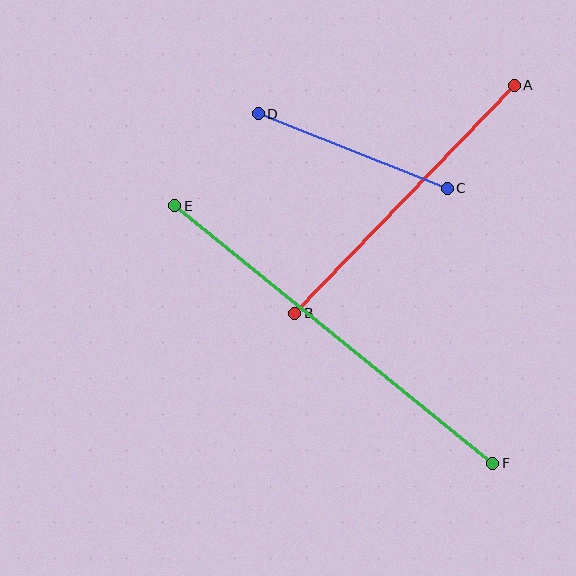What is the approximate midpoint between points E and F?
The midpoint is at approximately (334, 335) pixels.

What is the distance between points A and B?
The distance is approximately 317 pixels.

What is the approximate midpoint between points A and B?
The midpoint is at approximately (404, 199) pixels.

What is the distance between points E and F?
The distance is approximately 409 pixels.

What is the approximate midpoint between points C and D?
The midpoint is at approximately (353, 151) pixels.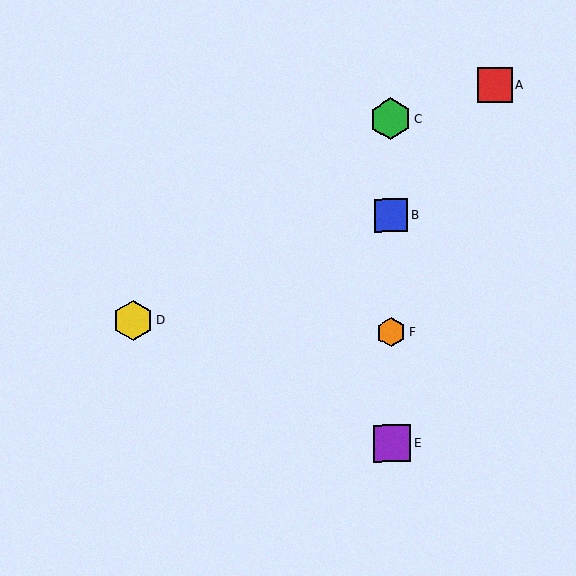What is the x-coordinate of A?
Object A is at x≈495.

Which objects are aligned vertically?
Objects B, C, E, F are aligned vertically.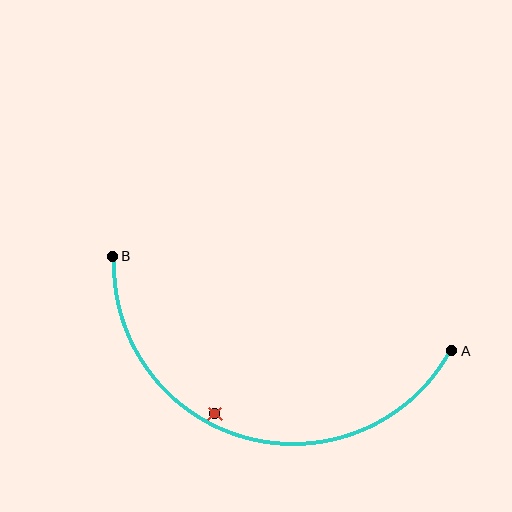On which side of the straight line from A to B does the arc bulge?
The arc bulges below the straight line connecting A and B.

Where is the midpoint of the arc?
The arc midpoint is the point on the curve farthest from the straight line joining A and B. It sits below that line.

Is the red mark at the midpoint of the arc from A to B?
No — the red mark does not lie on the arc at all. It sits slightly inside the curve.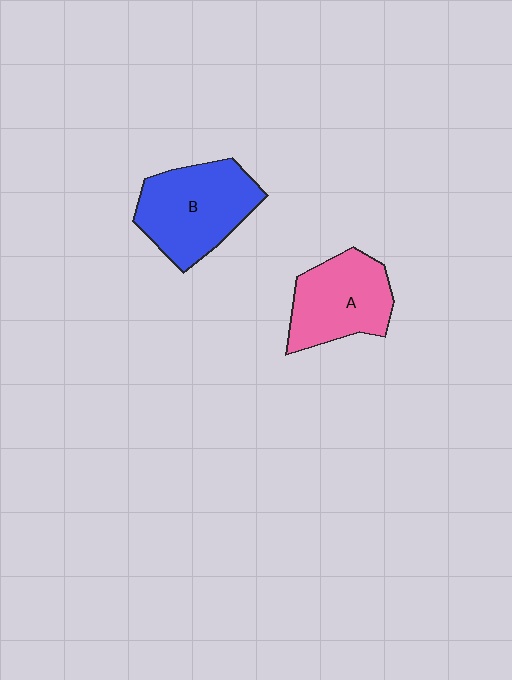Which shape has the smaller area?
Shape A (pink).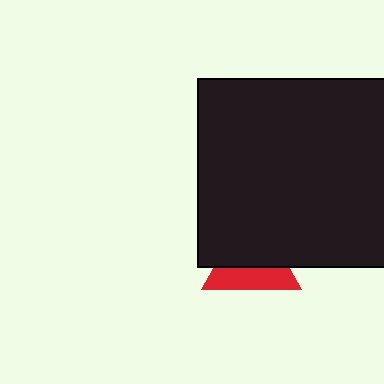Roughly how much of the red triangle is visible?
A small part of it is visible (roughly 44%).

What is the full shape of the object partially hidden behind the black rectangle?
The partially hidden object is a red triangle.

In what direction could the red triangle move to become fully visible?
The red triangle could move down. That would shift it out from behind the black rectangle entirely.